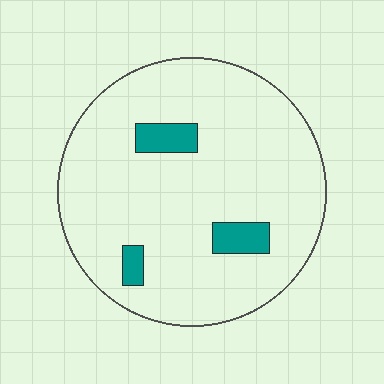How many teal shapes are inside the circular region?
3.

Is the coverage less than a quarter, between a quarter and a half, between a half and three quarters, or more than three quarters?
Less than a quarter.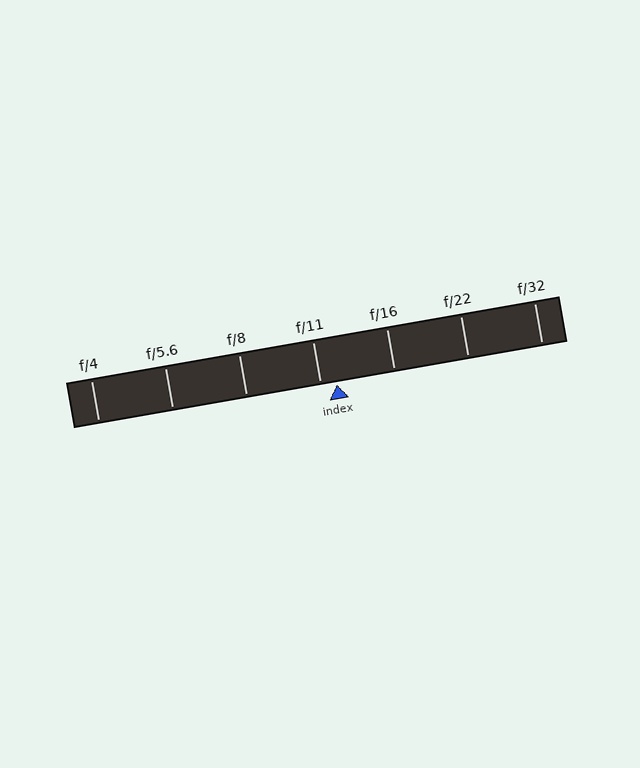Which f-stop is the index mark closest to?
The index mark is closest to f/11.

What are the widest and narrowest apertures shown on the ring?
The widest aperture shown is f/4 and the narrowest is f/32.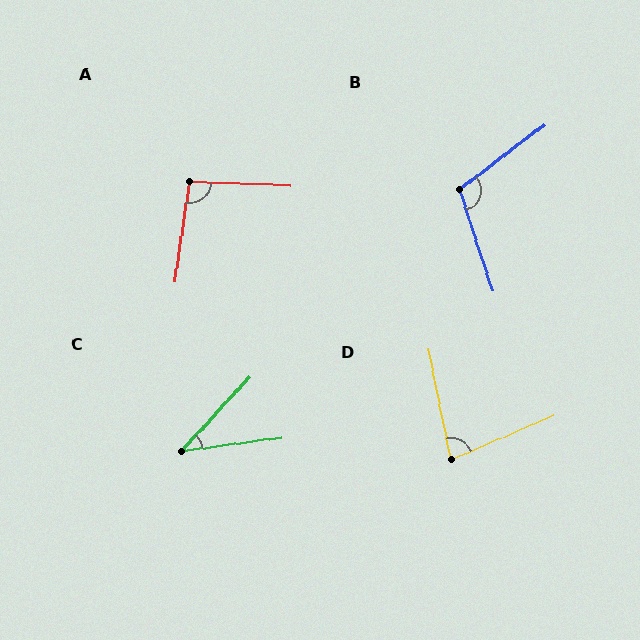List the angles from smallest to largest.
C (40°), D (78°), A (95°), B (109°).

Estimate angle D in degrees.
Approximately 78 degrees.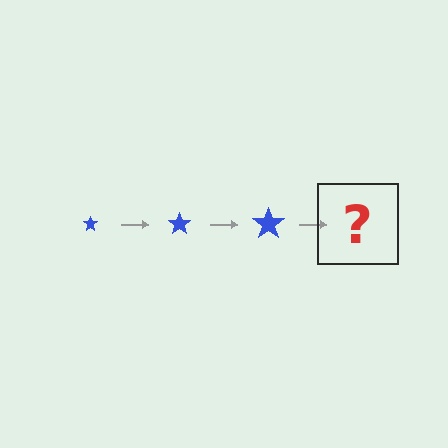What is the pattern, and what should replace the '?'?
The pattern is that the star gets progressively larger each step. The '?' should be a blue star, larger than the previous one.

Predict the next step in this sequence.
The next step is a blue star, larger than the previous one.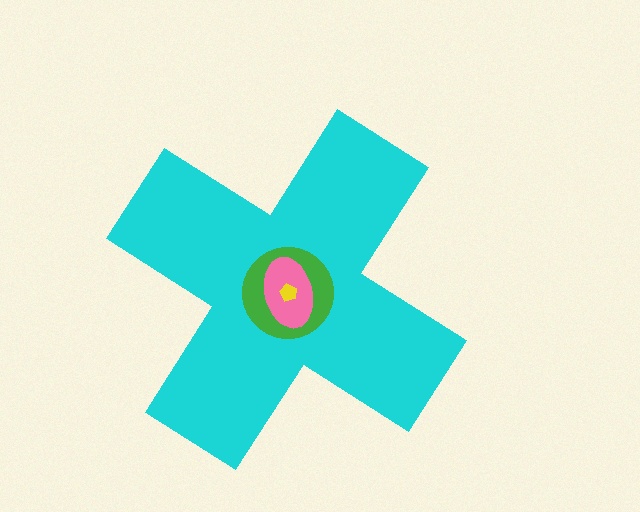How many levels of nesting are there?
4.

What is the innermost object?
The yellow pentagon.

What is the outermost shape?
The cyan cross.